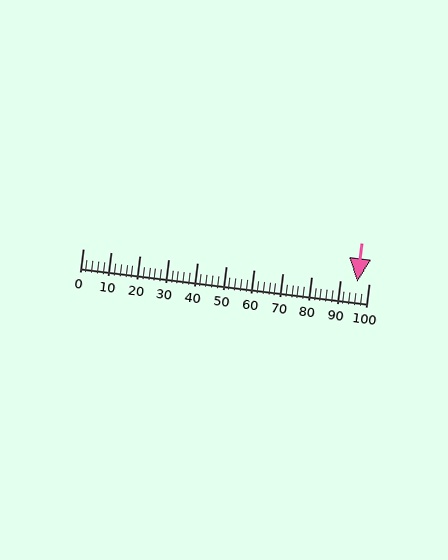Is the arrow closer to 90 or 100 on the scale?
The arrow is closer to 100.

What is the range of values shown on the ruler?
The ruler shows values from 0 to 100.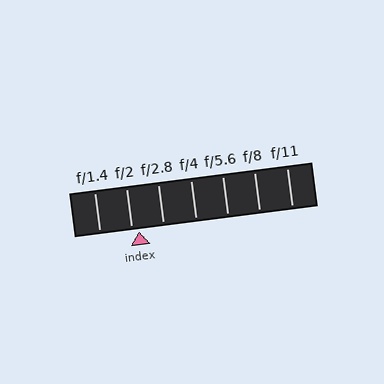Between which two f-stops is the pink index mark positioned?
The index mark is between f/2 and f/2.8.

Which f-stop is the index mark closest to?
The index mark is closest to f/2.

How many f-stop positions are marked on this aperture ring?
There are 7 f-stop positions marked.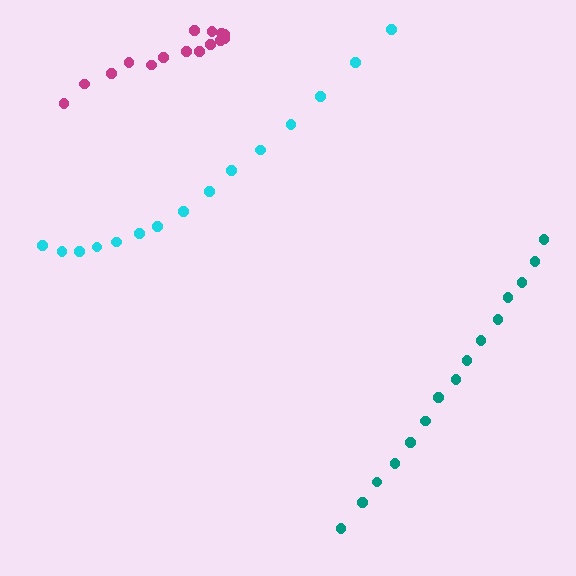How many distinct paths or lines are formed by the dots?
There are 3 distinct paths.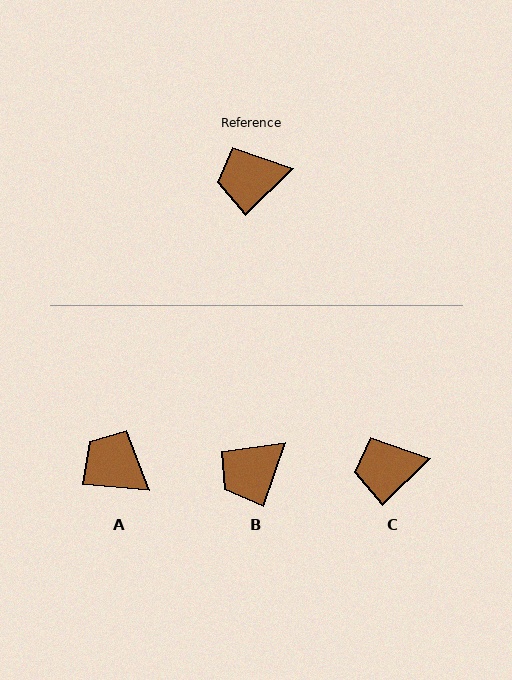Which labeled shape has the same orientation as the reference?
C.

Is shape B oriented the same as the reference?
No, it is off by about 27 degrees.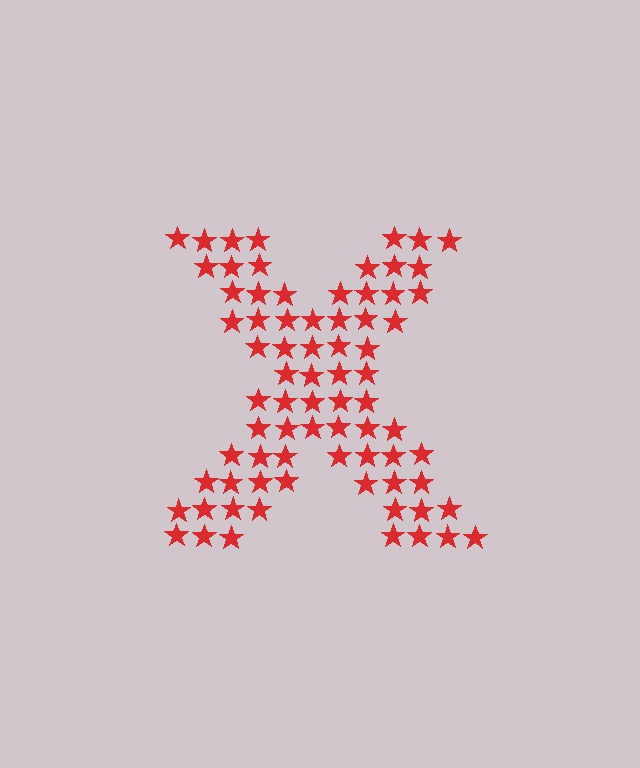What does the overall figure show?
The overall figure shows the letter X.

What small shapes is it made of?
It is made of small stars.